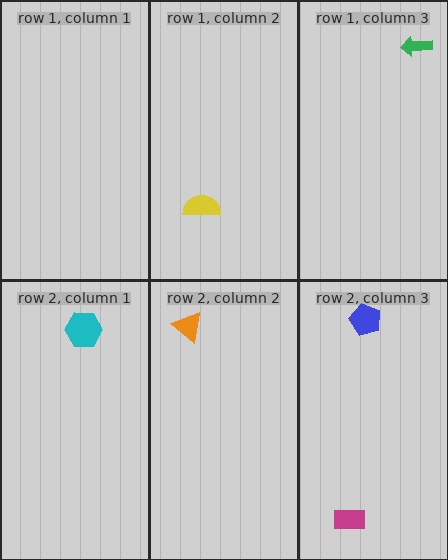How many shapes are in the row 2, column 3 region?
2.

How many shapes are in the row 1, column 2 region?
1.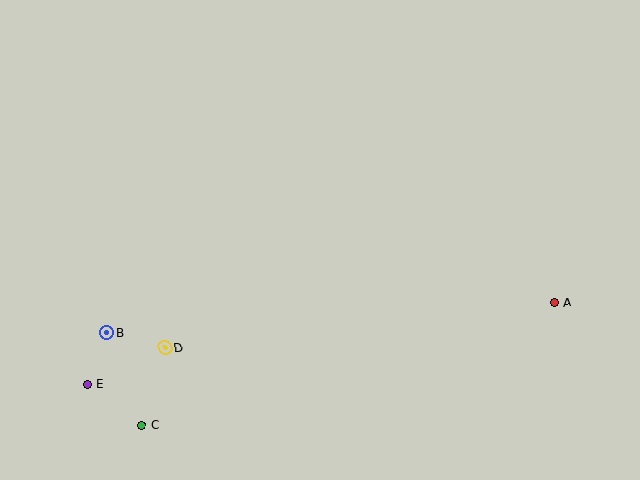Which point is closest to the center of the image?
Point D at (165, 348) is closest to the center.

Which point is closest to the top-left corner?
Point B is closest to the top-left corner.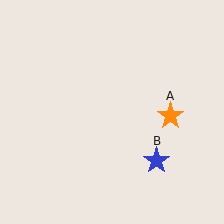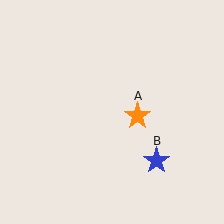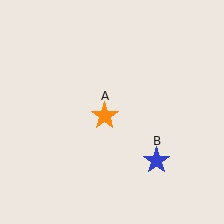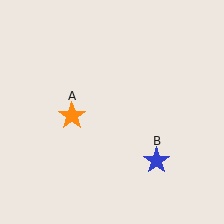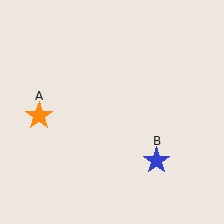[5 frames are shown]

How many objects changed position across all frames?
1 object changed position: orange star (object A).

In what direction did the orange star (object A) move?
The orange star (object A) moved left.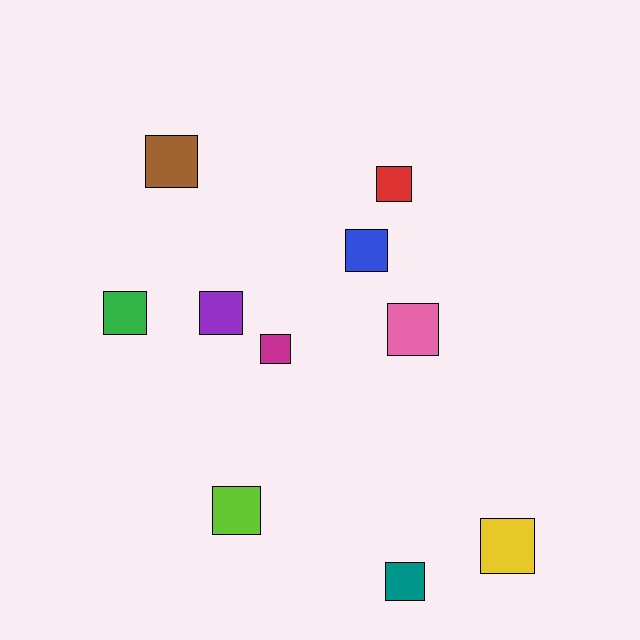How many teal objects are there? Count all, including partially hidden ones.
There is 1 teal object.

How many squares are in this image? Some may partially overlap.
There are 10 squares.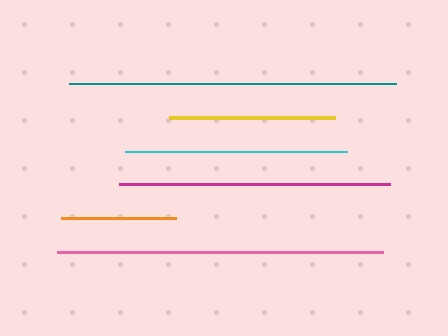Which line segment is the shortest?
The orange line is the shortest at approximately 116 pixels.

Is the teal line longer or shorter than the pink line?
The teal line is longer than the pink line.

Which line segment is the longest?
The teal line is the longest at approximately 327 pixels.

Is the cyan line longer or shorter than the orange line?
The cyan line is longer than the orange line.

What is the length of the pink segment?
The pink segment is approximately 327 pixels long.